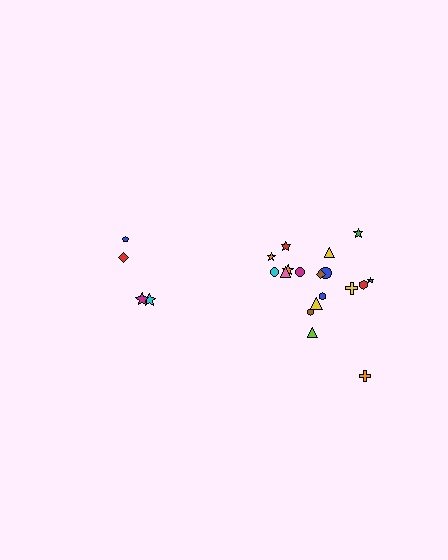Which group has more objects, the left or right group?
The right group.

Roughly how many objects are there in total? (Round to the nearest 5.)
Roughly 20 objects in total.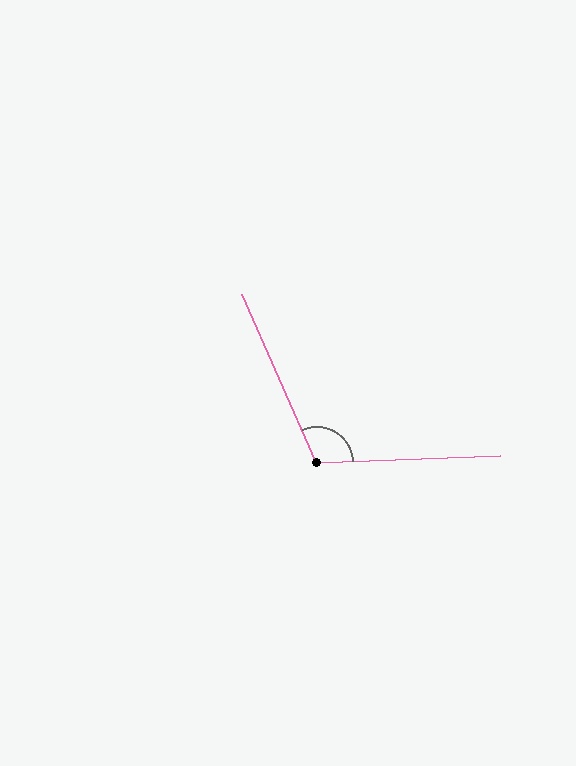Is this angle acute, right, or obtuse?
It is obtuse.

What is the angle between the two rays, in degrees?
Approximately 111 degrees.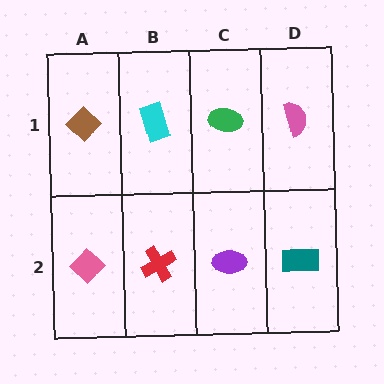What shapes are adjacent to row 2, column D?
A pink semicircle (row 1, column D), a purple ellipse (row 2, column C).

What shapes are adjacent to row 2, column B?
A cyan rectangle (row 1, column B), a pink diamond (row 2, column A), a purple ellipse (row 2, column C).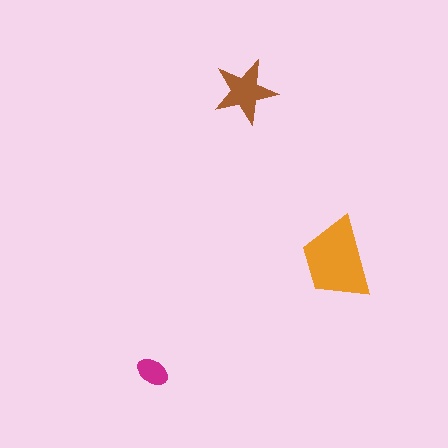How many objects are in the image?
There are 3 objects in the image.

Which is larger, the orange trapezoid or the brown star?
The orange trapezoid.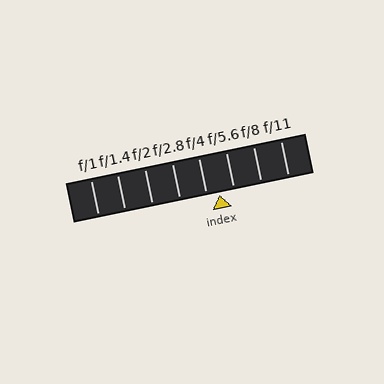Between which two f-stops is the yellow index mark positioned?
The index mark is between f/4 and f/5.6.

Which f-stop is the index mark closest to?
The index mark is closest to f/4.